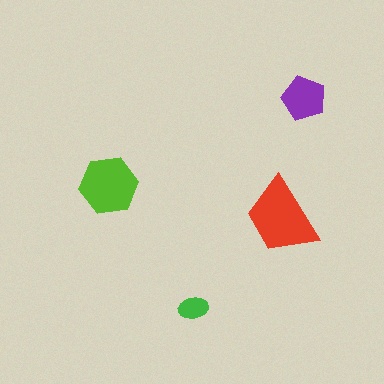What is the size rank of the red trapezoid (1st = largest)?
1st.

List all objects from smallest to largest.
The green ellipse, the purple pentagon, the lime hexagon, the red trapezoid.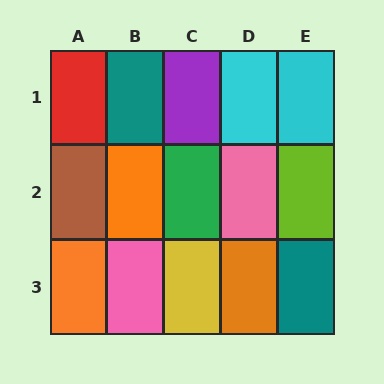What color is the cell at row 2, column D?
Pink.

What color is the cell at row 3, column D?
Orange.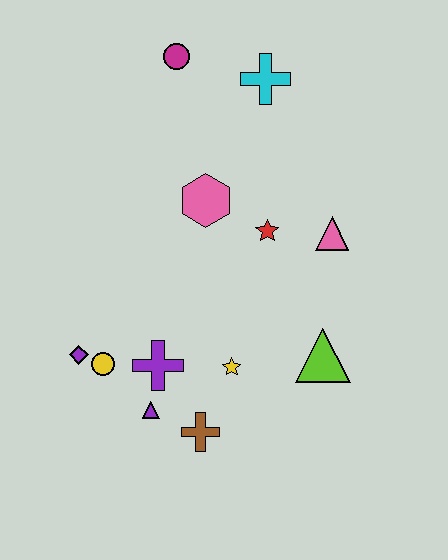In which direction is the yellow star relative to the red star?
The yellow star is below the red star.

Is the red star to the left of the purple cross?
No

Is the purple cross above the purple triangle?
Yes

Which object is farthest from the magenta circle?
The brown cross is farthest from the magenta circle.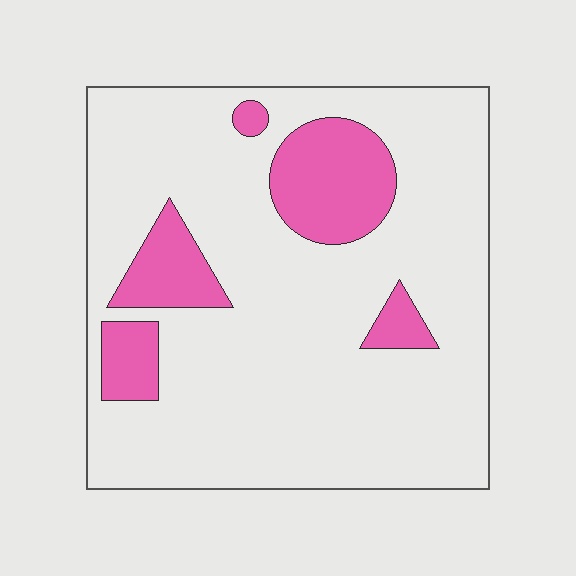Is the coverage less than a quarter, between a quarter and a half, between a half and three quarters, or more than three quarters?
Less than a quarter.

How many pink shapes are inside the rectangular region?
5.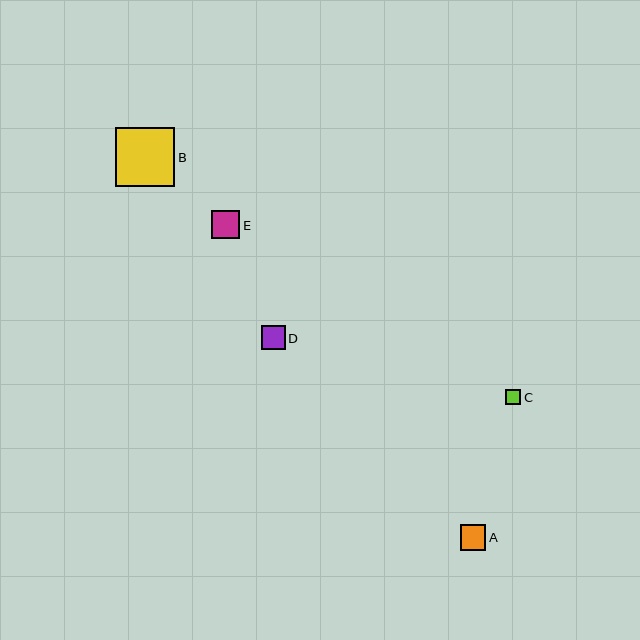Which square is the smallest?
Square C is the smallest with a size of approximately 15 pixels.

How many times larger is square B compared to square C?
Square B is approximately 3.9 times the size of square C.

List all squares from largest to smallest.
From largest to smallest: B, E, A, D, C.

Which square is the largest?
Square B is the largest with a size of approximately 59 pixels.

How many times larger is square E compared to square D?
Square E is approximately 1.2 times the size of square D.